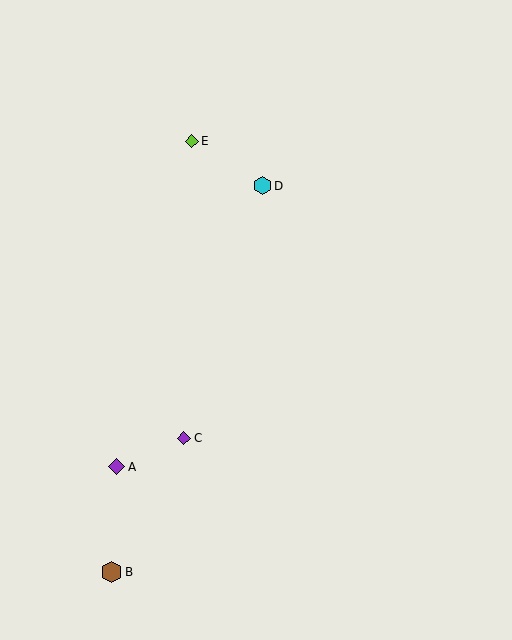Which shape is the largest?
The brown hexagon (labeled B) is the largest.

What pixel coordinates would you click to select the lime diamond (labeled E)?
Click at (192, 141) to select the lime diamond E.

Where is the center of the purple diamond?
The center of the purple diamond is at (117, 467).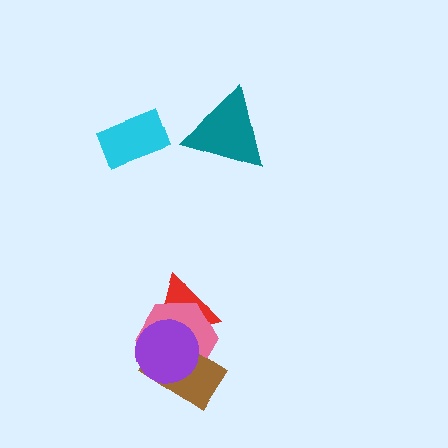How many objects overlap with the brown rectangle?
3 objects overlap with the brown rectangle.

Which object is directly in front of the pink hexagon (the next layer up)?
The brown rectangle is directly in front of the pink hexagon.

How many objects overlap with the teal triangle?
0 objects overlap with the teal triangle.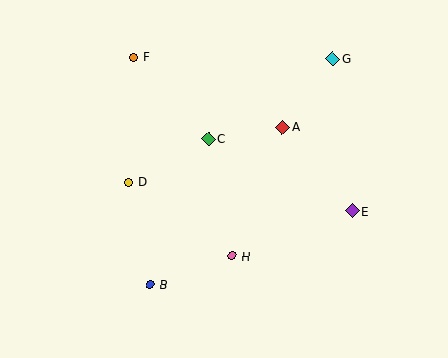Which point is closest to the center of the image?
Point C at (208, 139) is closest to the center.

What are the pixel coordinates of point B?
Point B is at (150, 284).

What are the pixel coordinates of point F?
Point F is at (134, 57).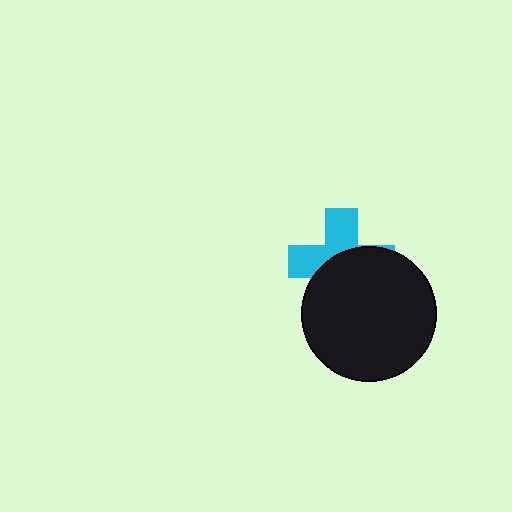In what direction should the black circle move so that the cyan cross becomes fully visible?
The black circle should move down. That is the shortest direction to clear the overlap and leave the cyan cross fully visible.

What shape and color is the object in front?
The object in front is a black circle.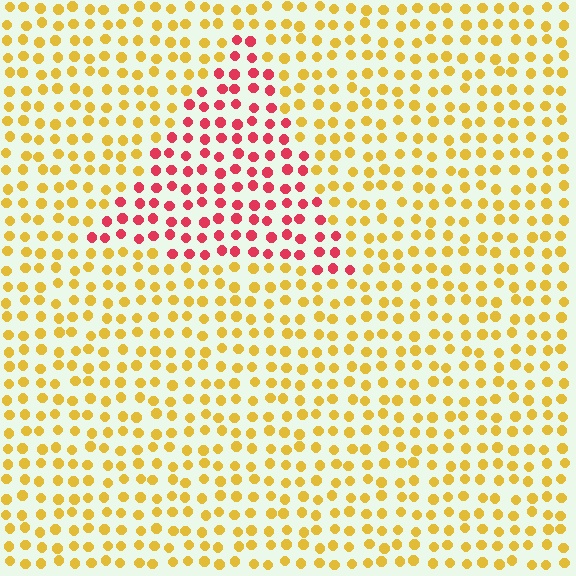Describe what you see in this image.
The image is filled with small yellow elements in a uniform arrangement. A triangle-shaped region is visible where the elements are tinted to a slightly different hue, forming a subtle color boundary.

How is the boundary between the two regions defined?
The boundary is defined purely by a slight shift in hue (about 58 degrees). Spacing, size, and orientation are identical on both sides.